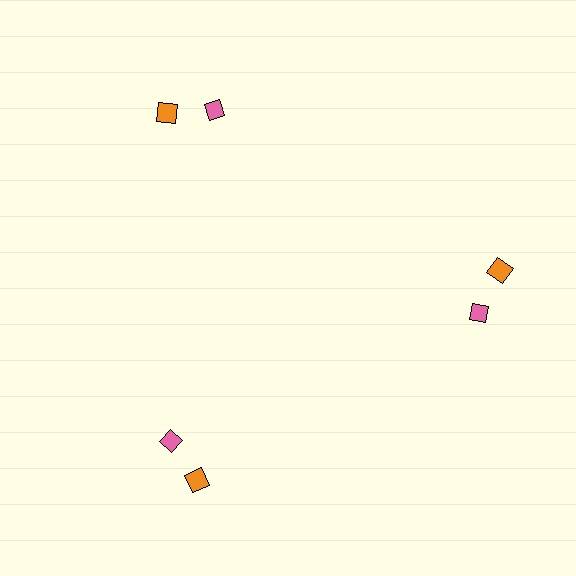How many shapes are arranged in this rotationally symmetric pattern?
There are 6 shapes, arranged in 3 groups of 2.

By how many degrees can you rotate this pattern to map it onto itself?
The pattern maps onto itself every 120 degrees of rotation.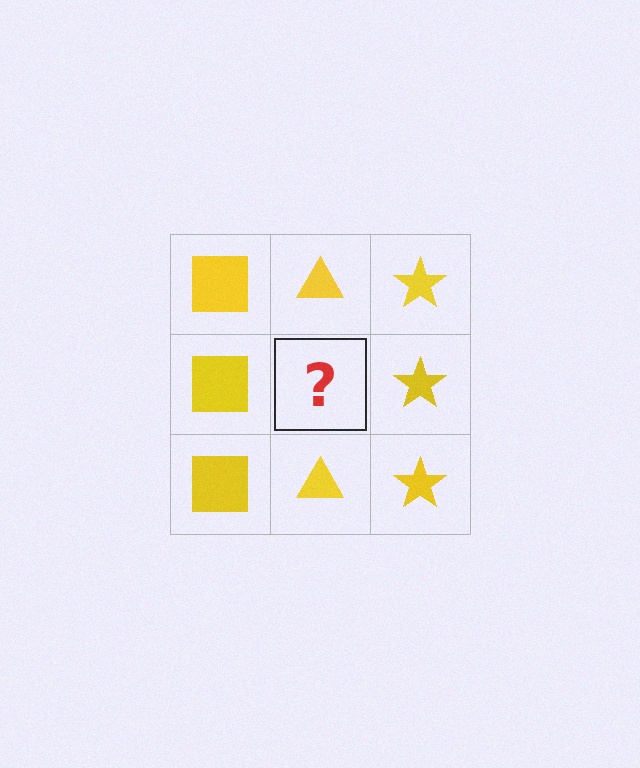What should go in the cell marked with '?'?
The missing cell should contain a yellow triangle.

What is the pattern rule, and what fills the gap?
The rule is that each column has a consistent shape. The gap should be filled with a yellow triangle.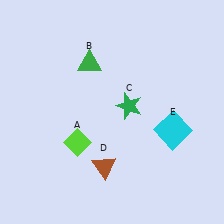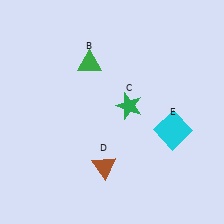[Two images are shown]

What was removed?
The lime diamond (A) was removed in Image 2.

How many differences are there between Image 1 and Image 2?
There is 1 difference between the two images.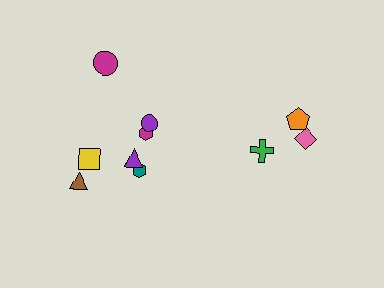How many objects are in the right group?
There are 3 objects.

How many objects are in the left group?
There are 7 objects.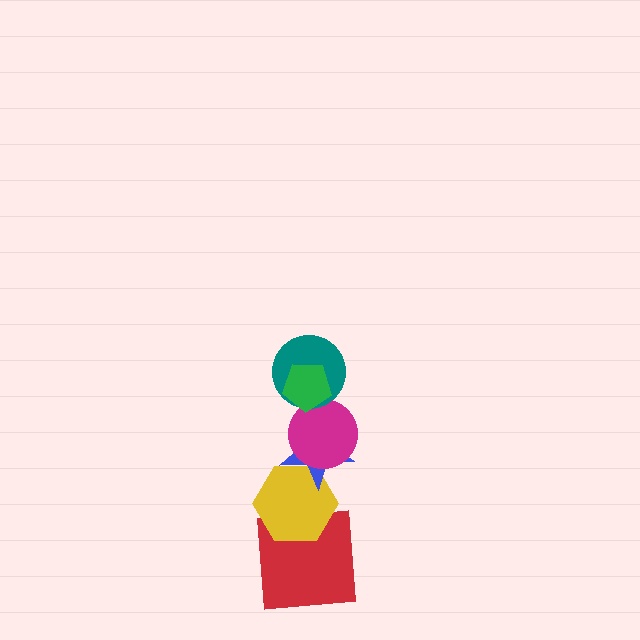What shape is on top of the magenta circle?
The teal circle is on top of the magenta circle.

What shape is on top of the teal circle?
The green pentagon is on top of the teal circle.